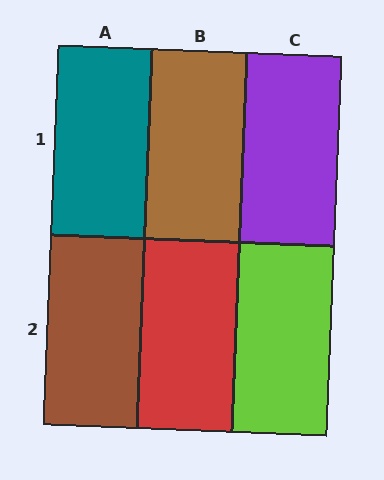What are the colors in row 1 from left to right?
Teal, brown, purple.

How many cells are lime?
1 cell is lime.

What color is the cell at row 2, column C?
Lime.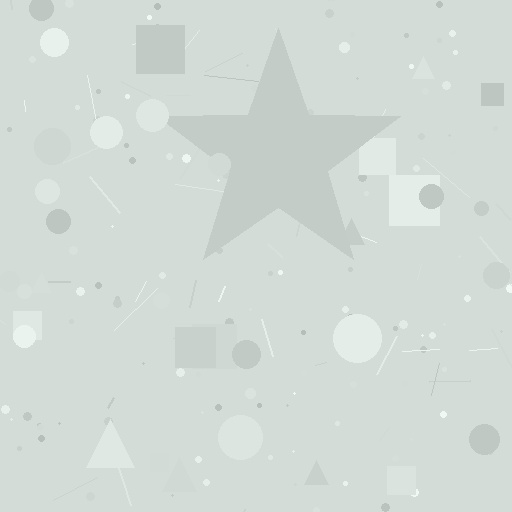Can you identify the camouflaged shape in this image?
The camouflaged shape is a star.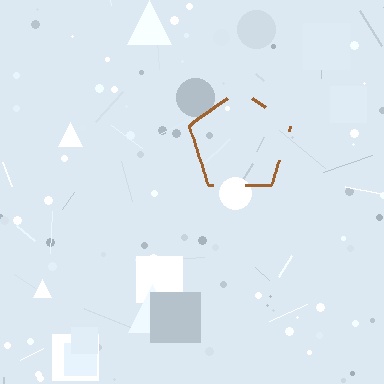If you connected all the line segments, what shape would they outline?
They would outline a pentagon.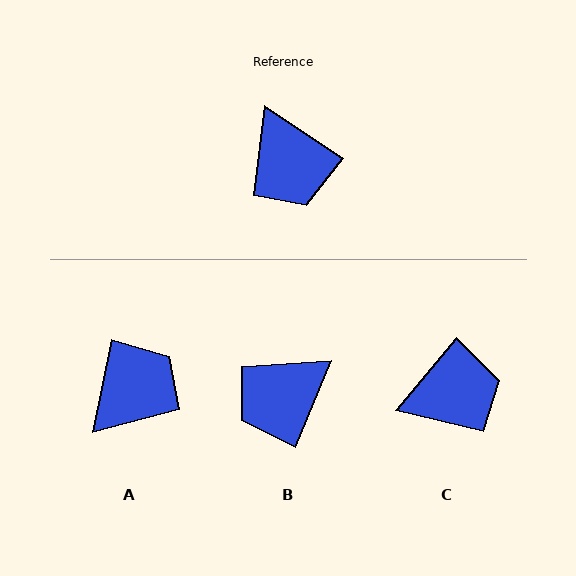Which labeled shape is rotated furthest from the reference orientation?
A, about 112 degrees away.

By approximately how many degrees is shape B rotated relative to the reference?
Approximately 79 degrees clockwise.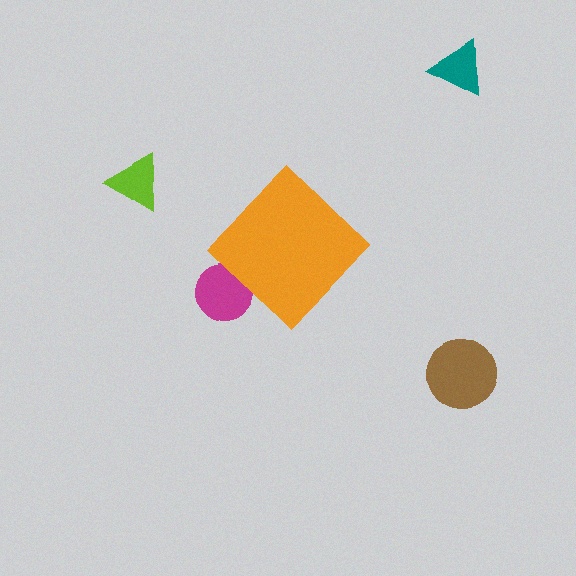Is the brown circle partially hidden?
No, the brown circle is fully visible.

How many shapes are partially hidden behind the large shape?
1 shape is partially hidden.